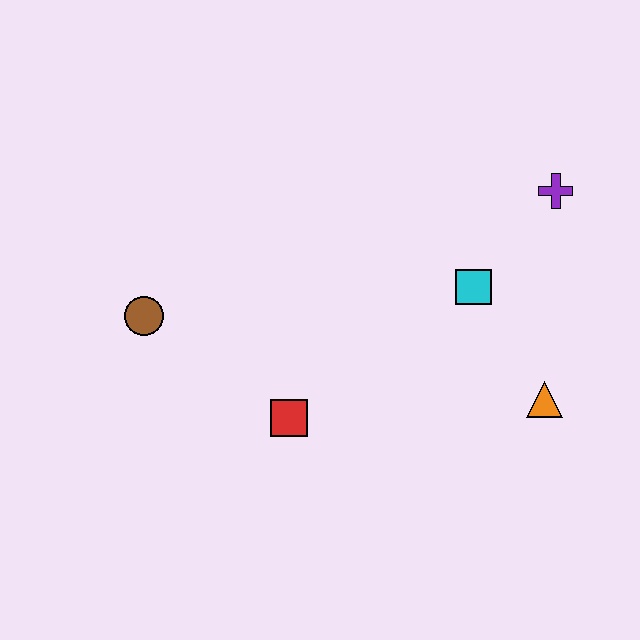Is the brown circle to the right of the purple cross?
No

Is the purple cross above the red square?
Yes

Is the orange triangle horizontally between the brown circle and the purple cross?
Yes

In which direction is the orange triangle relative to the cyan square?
The orange triangle is below the cyan square.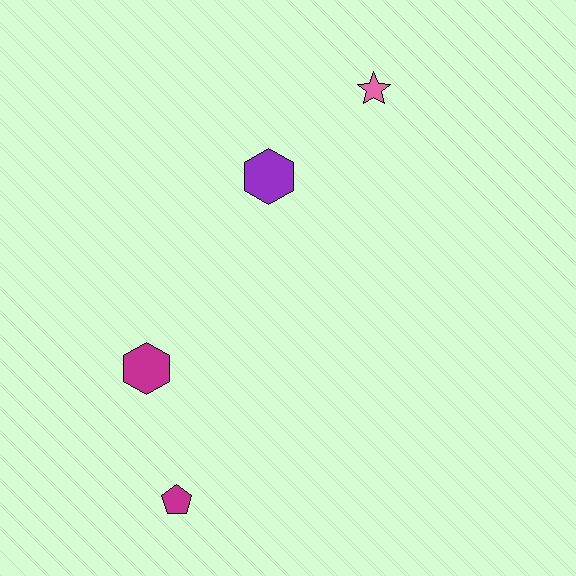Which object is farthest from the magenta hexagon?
The pink star is farthest from the magenta hexagon.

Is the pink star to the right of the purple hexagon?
Yes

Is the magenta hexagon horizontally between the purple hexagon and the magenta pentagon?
No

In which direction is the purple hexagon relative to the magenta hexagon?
The purple hexagon is above the magenta hexagon.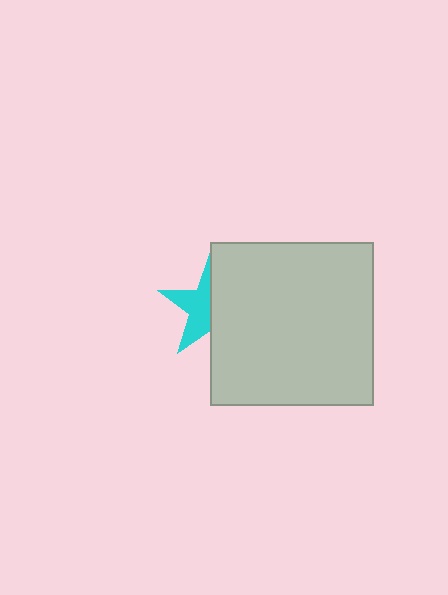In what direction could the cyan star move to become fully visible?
The cyan star could move left. That would shift it out from behind the light gray square entirely.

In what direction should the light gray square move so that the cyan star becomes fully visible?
The light gray square should move right. That is the shortest direction to clear the overlap and leave the cyan star fully visible.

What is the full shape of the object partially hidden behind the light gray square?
The partially hidden object is a cyan star.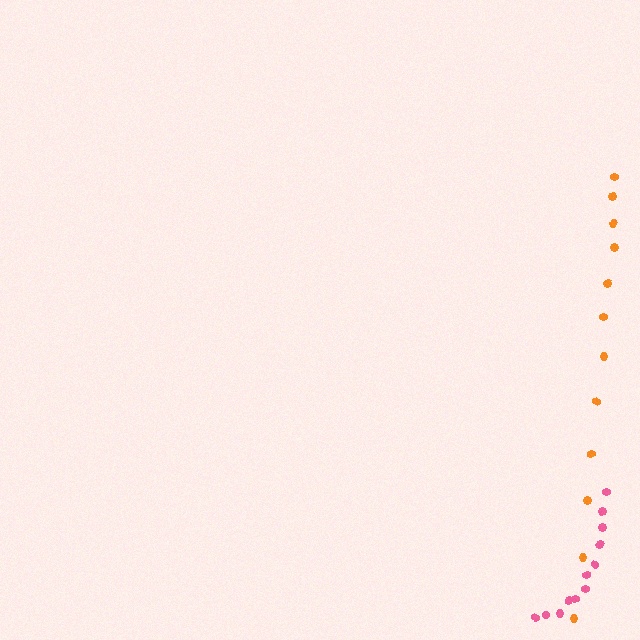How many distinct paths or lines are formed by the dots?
There are 2 distinct paths.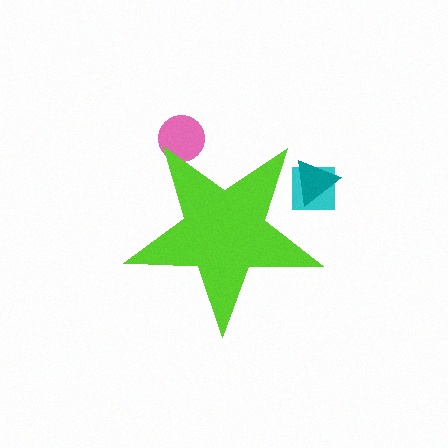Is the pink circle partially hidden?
Yes, the pink circle is partially hidden behind the lime star.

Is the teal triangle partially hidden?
Yes, the teal triangle is partially hidden behind the lime star.